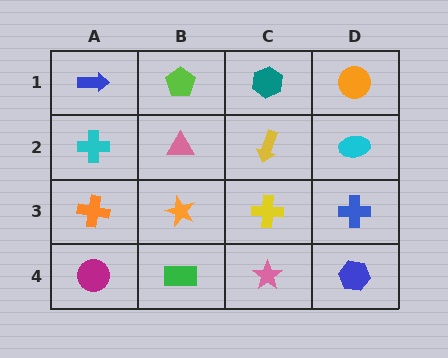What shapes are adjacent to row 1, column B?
A pink triangle (row 2, column B), a blue arrow (row 1, column A), a teal hexagon (row 1, column C).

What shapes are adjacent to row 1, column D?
A cyan ellipse (row 2, column D), a teal hexagon (row 1, column C).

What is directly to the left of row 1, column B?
A blue arrow.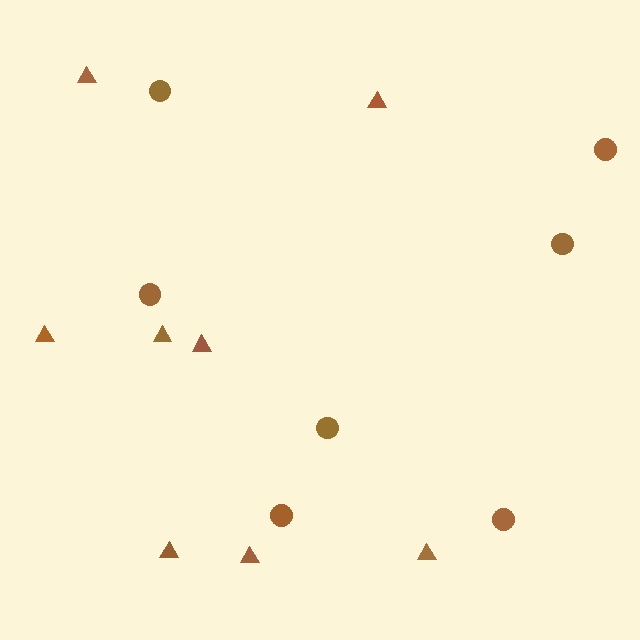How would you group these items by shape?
There are 2 groups: one group of circles (7) and one group of triangles (8).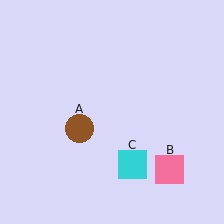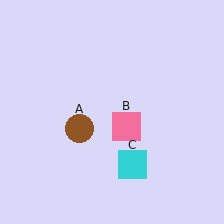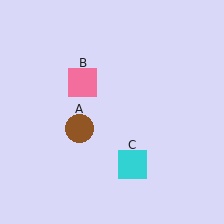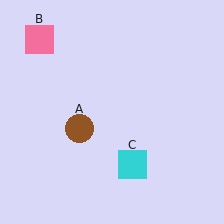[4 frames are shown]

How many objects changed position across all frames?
1 object changed position: pink square (object B).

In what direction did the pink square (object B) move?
The pink square (object B) moved up and to the left.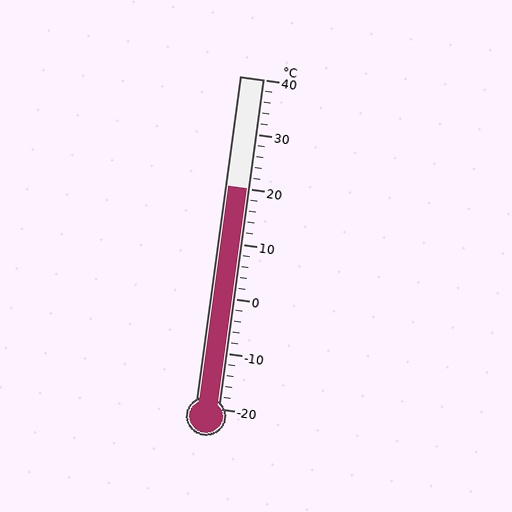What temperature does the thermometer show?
The thermometer shows approximately 20°C.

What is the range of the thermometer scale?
The thermometer scale ranges from -20°C to 40°C.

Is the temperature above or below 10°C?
The temperature is above 10°C.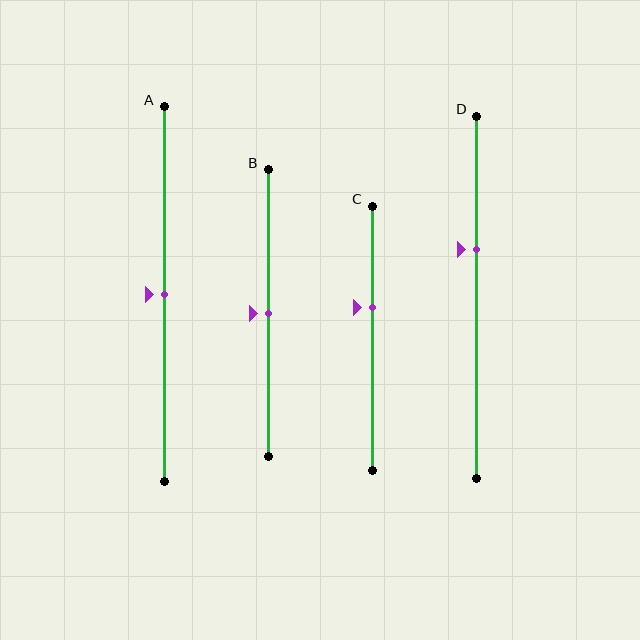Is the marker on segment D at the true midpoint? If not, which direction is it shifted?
No, the marker on segment D is shifted upward by about 13% of the segment length.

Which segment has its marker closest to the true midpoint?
Segment A has its marker closest to the true midpoint.